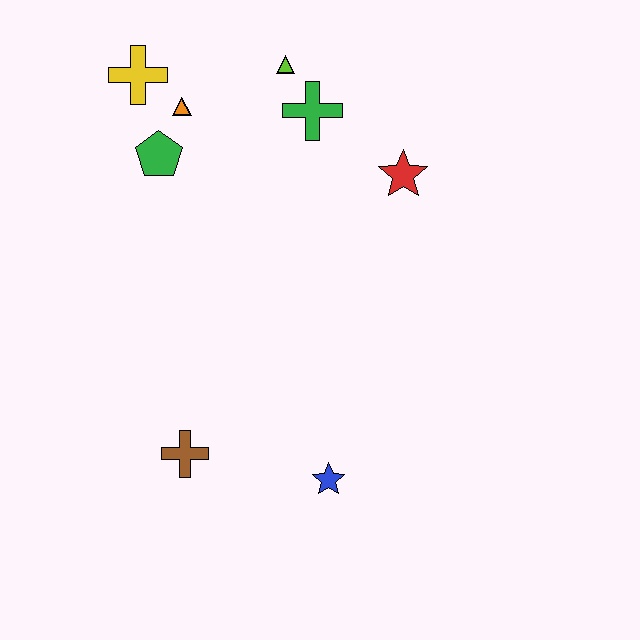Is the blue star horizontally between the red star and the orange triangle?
Yes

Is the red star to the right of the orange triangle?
Yes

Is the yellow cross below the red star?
No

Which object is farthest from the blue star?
The yellow cross is farthest from the blue star.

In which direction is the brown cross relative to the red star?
The brown cross is below the red star.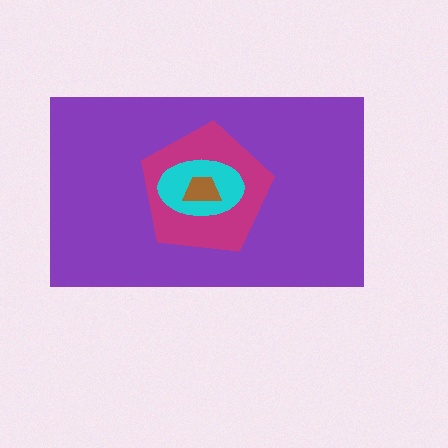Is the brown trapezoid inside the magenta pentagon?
Yes.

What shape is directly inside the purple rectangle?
The magenta pentagon.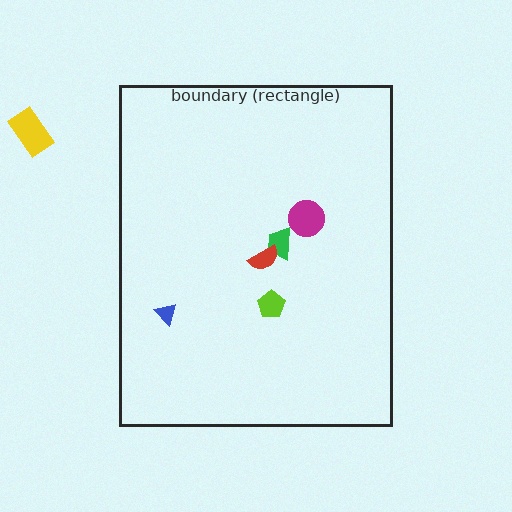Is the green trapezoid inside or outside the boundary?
Inside.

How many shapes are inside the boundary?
5 inside, 1 outside.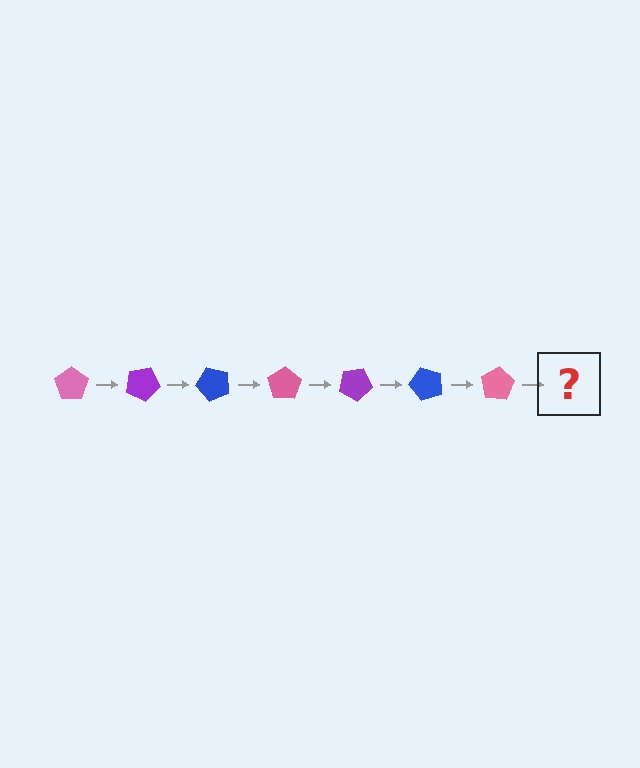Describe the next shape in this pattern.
It should be a purple pentagon, rotated 175 degrees from the start.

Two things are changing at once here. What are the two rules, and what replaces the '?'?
The two rules are that it rotates 25 degrees each step and the color cycles through pink, purple, and blue. The '?' should be a purple pentagon, rotated 175 degrees from the start.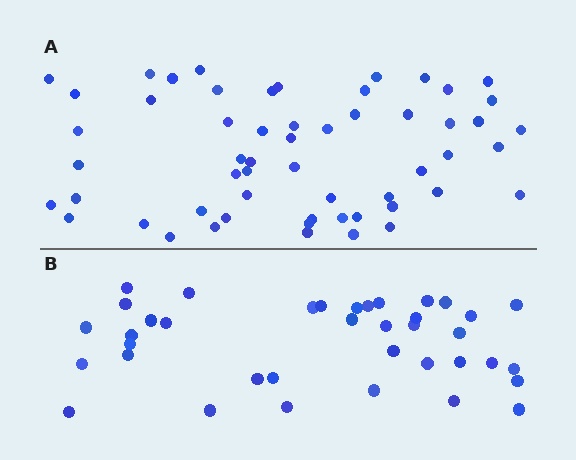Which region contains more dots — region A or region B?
Region A (the top region) has more dots.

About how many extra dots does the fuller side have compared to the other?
Region A has approximately 20 more dots than region B.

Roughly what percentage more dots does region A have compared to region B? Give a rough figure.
About 45% more.